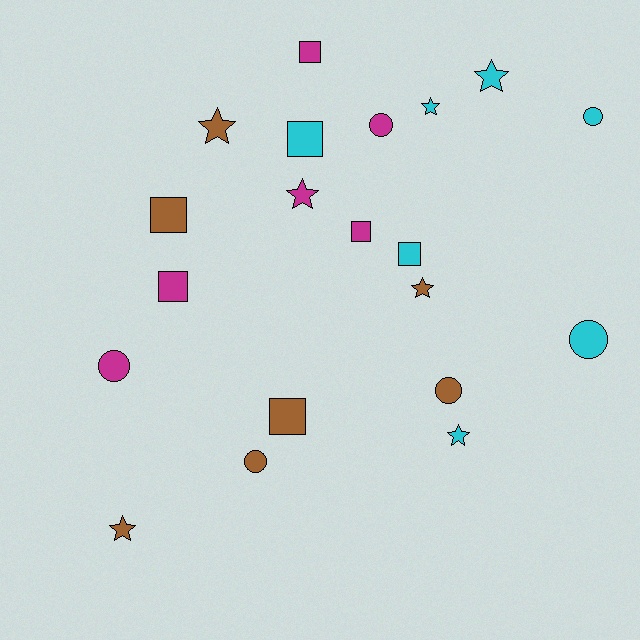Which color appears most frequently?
Brown, with 7 objects.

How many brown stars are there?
There are 3 brown stars.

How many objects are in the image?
There are 20 objects.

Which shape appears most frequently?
Square, with 7 objects.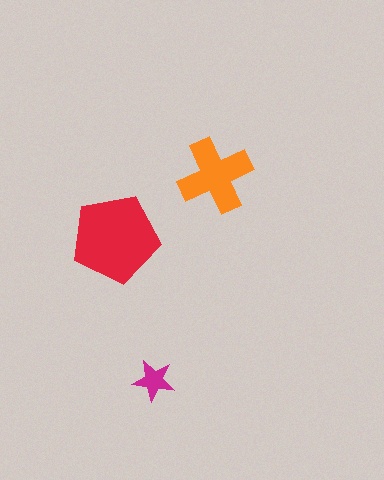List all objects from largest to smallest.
The red pentagon, the orange cross, the magenta star.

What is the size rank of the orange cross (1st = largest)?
2nd.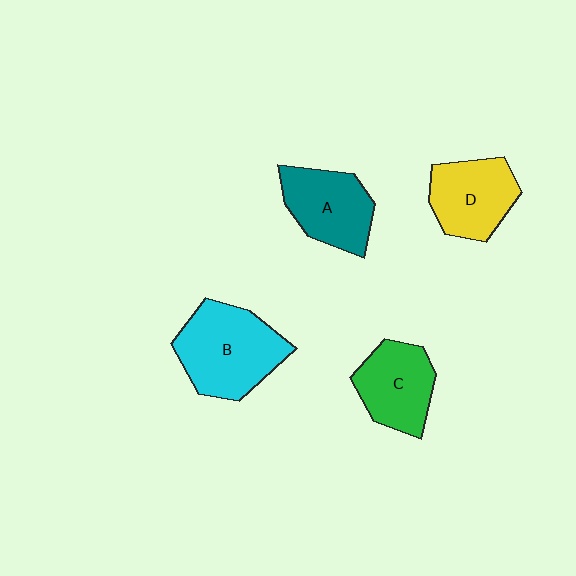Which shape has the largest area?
Shape B (cyan).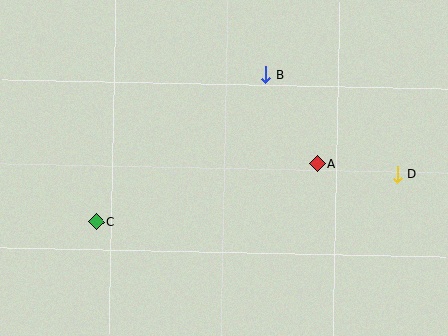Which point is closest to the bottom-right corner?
Point D is closest to the bottom-right corner.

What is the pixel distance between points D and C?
The distance between D and C is 305 pixels.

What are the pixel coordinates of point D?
Point D is at (397, 174).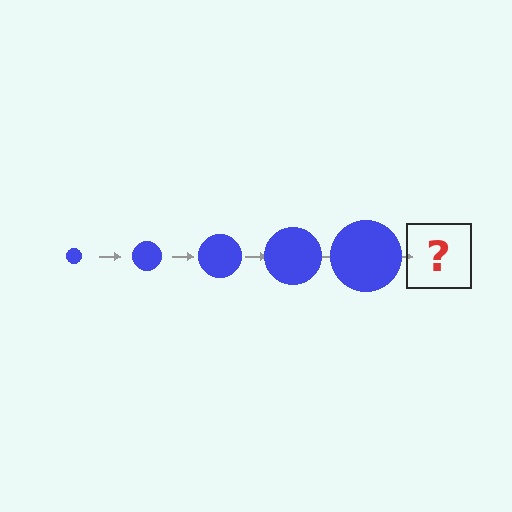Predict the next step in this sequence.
The next step is a blue circle, larger than the previous one.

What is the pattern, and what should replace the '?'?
The pattern is that the circle gets progressively larger each step. The '?' should be a blue circle, larger than the previous one.